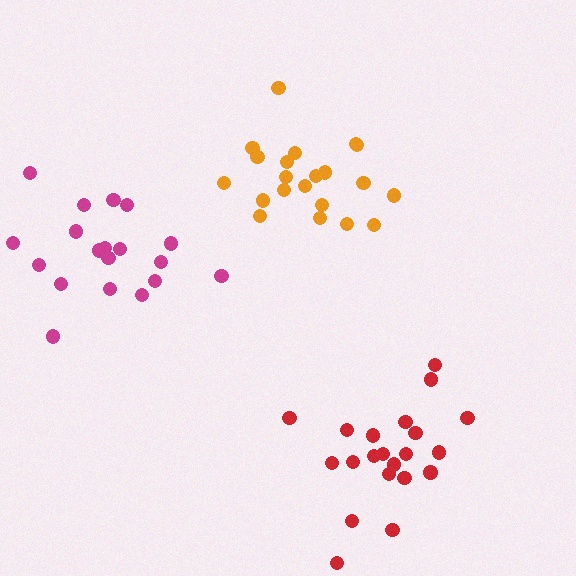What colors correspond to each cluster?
The clusters are colored: orange, red, magenta.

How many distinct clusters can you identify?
There are 3 distinct clusters.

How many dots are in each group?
Group 1: 21 dots, Group 2: 21 dots, Group 3: 19 dots (61 total).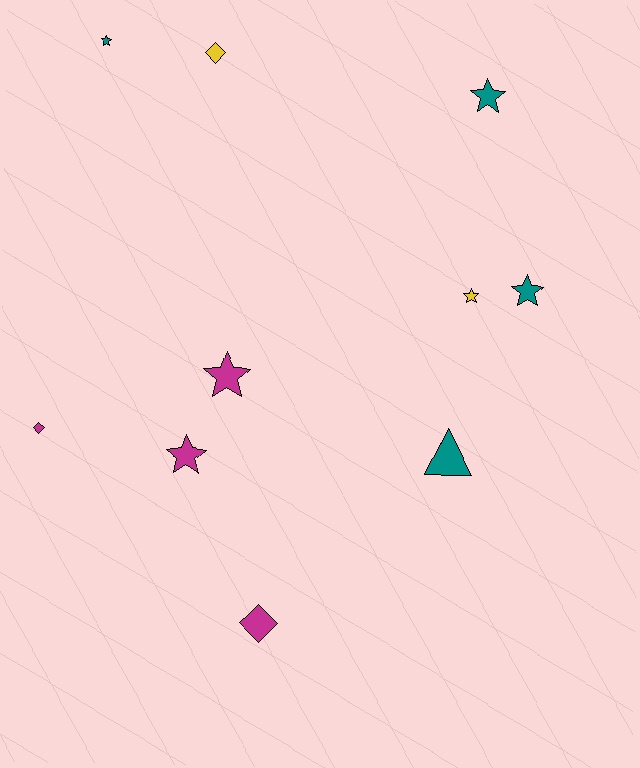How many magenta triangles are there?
There are no magenta triangles.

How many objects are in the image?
There are 10 objects.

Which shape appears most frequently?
Star, with 6 objects.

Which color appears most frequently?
Teal, with 4 objects.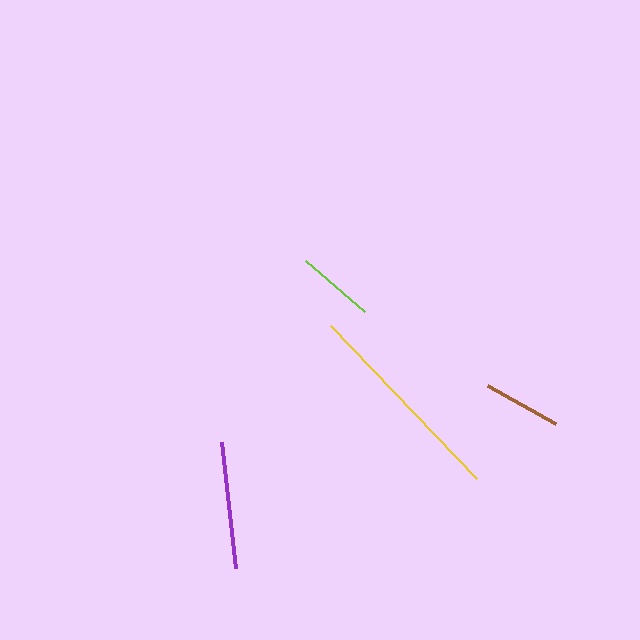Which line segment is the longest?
The yellow line is the longest at approximately 212 pixels.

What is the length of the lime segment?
The lime segment is approximately 78 pixels long.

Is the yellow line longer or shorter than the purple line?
The yellow line is longer than the purple line.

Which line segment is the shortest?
The brown line is the shortest at approximately 78 pixels.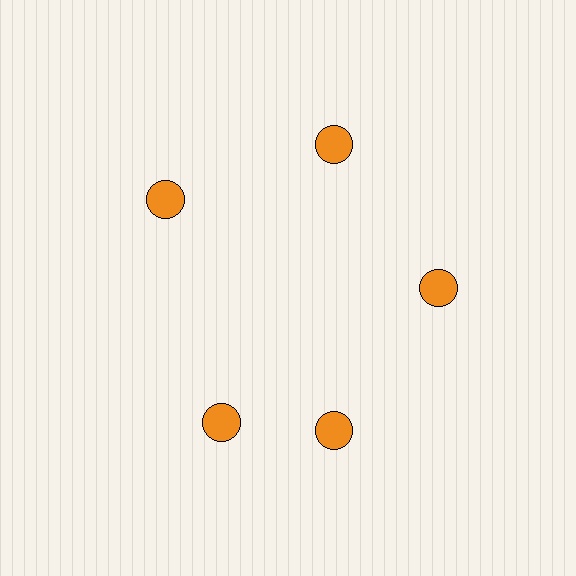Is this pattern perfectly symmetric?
No. The 5 orange circles are arranged in a ring, but one element near the 8 o'clock position is rotated out of alignment along the ring, breaking the 5-fold rotational symmetry.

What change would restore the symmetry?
The symmetry would be restored by rotating it back into even spacing with its neighbors so that all 5 circles sit at equal angles and equal distance from the center.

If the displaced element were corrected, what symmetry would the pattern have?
It would have 5-fold rotational symmetry — the pattern would map onto itself every 72 degrees.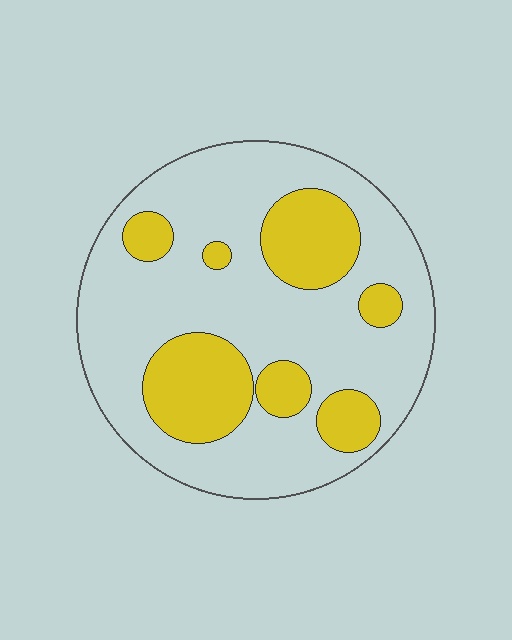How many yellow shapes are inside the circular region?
7.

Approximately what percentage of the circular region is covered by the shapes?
Approximately 30%.